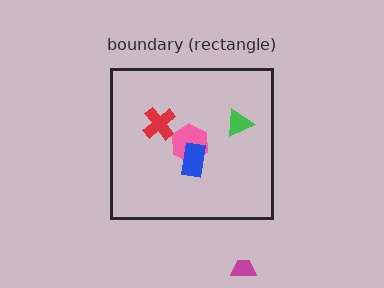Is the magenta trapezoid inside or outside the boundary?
Outside.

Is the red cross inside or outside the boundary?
Inside.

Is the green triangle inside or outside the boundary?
Inside.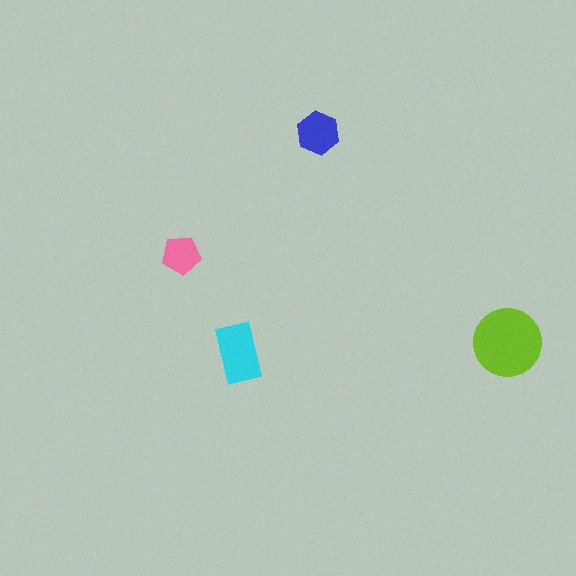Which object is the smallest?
The pink pentagon.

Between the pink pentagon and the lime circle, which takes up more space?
The lime circle.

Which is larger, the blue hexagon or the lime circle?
The lime circle.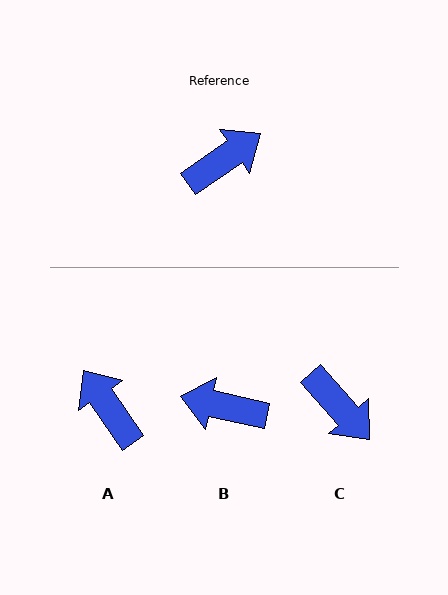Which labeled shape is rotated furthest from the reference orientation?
B, about 133 degrees away.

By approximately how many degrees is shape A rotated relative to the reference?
Approximately 90 degrees counter-clockwise.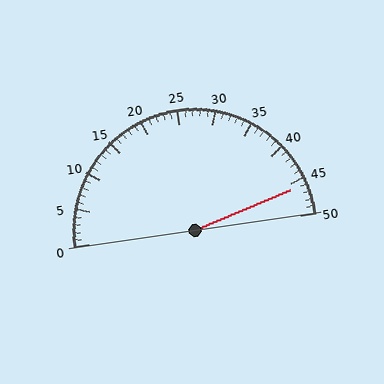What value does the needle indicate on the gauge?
The needle indicates approximately 46.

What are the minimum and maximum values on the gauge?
The gauge ranges from 0 to 50.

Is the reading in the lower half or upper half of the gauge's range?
The reading is in the upper half of the range (0 to 50).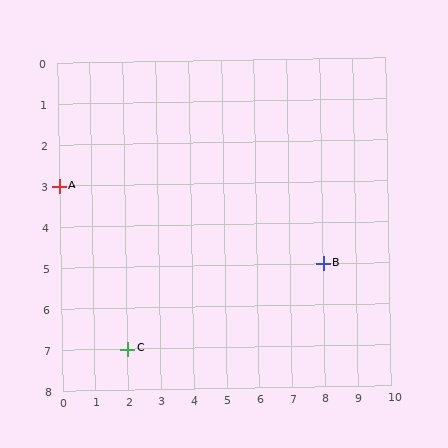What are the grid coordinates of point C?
Point C is at grid coordinates (2, 7).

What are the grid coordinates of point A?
Point A is at grid coordinates (0, 3).